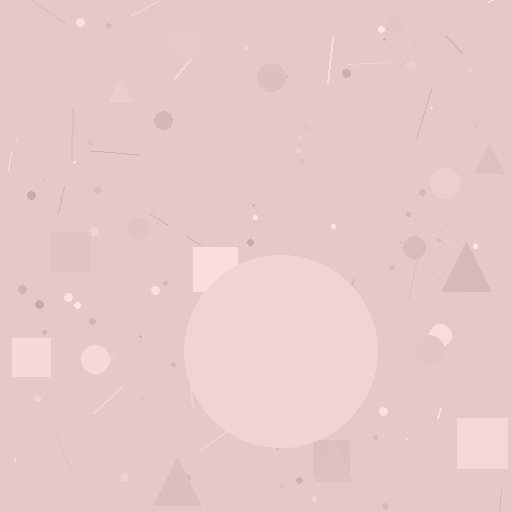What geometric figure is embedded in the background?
A circle is embedded in the background.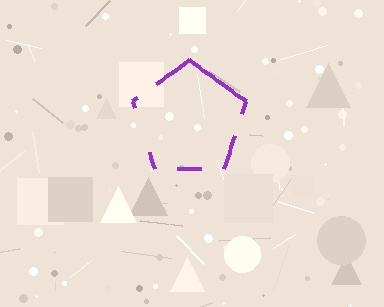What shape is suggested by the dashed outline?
The dashed outline suggests a pentagon.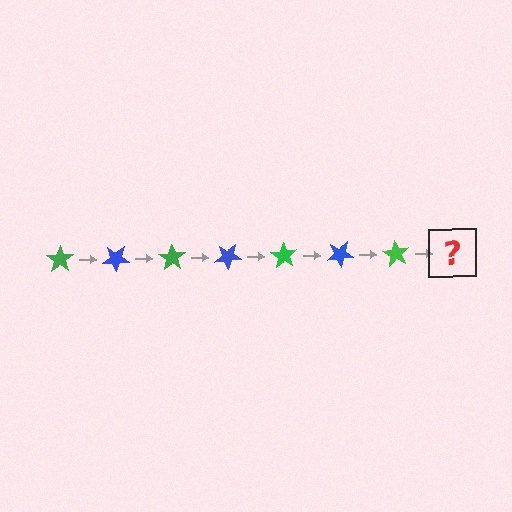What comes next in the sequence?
The next element should be a blue star, rotated 245 degrees from the start.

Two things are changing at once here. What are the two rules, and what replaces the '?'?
The two rules are that it rotates 35 degrees each step and the color cycles through green and blue. The '?' should be a blue star, rotated 245 degrees from the start.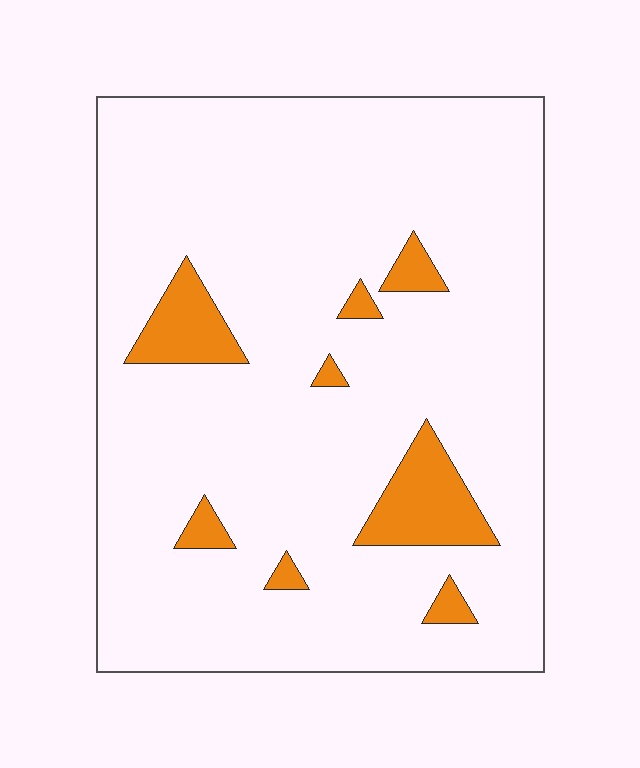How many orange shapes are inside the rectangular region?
8.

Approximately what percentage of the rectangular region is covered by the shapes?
Approximately 10%.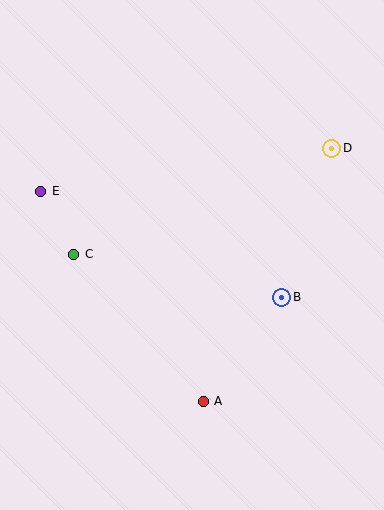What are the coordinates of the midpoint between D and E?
The midpoint between D and E is at (186, 170).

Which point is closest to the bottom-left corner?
Point A is closest to the bottom-left corner.